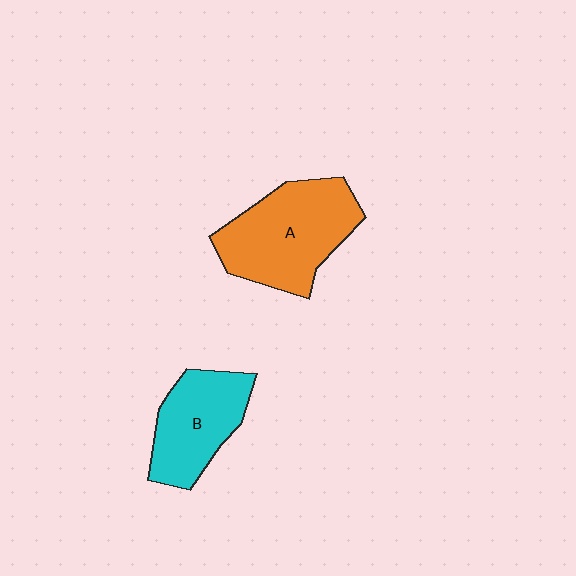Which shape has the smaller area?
Shape B (cyan).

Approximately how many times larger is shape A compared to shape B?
Approximately 1.4 times.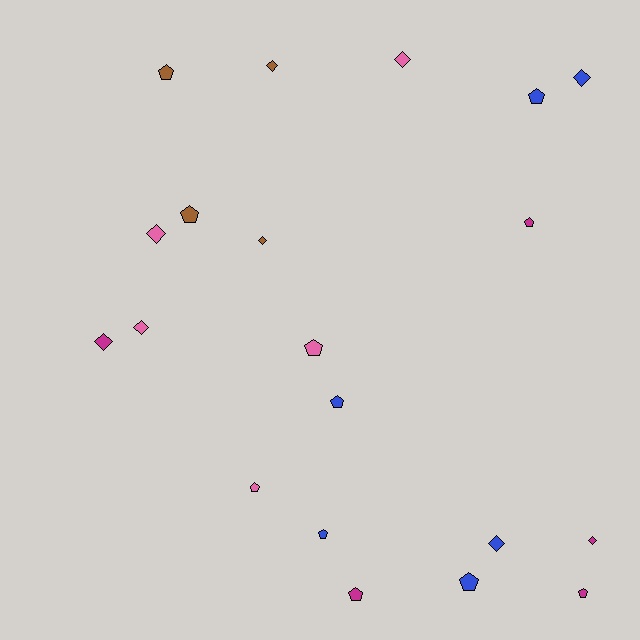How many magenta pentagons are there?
There are 3 magenta pentagons.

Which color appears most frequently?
Blue, with 6 objects.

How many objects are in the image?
There are 20 objects.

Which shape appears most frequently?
Pentagon, with 11 objects.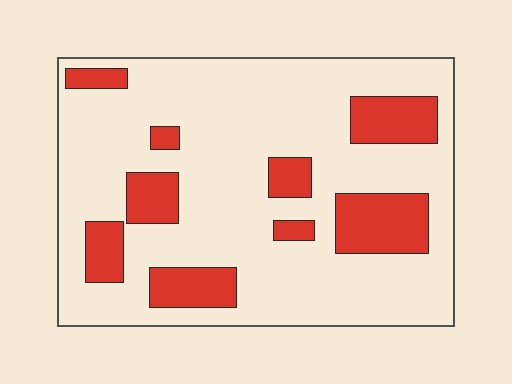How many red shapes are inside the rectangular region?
9.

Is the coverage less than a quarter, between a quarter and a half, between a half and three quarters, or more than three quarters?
Less than a quarter.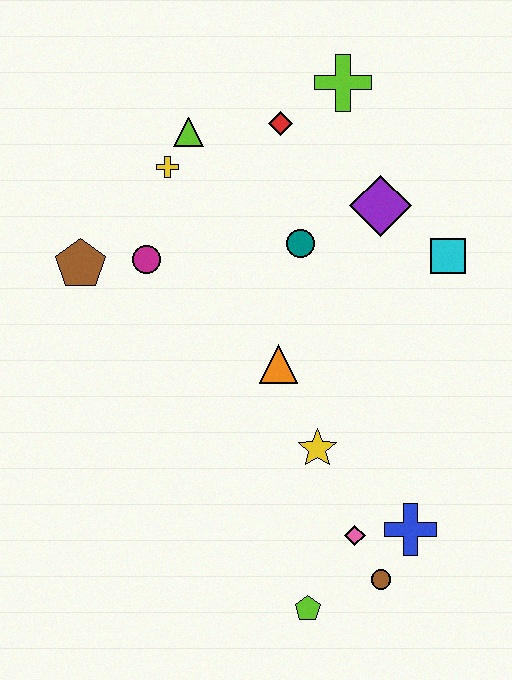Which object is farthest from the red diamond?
The lime pentagon is farthest from the red diamond.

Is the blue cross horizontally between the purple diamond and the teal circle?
No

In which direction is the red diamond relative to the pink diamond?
The red diamond is above the pink diamond.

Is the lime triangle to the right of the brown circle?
No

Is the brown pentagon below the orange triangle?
No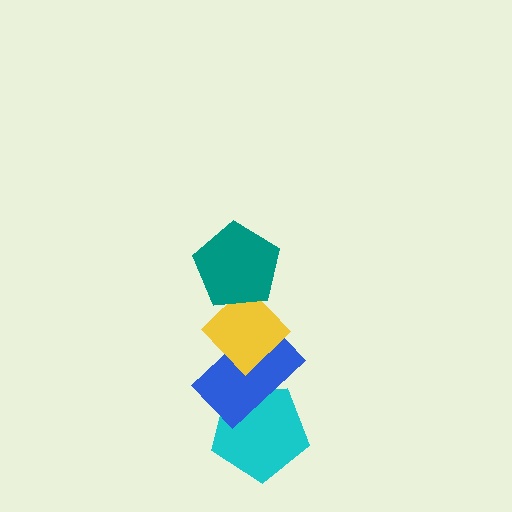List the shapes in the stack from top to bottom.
From top to bottom: the teal pentagon, the yellow diamond, the blue rectangle, the cyan pentagon.